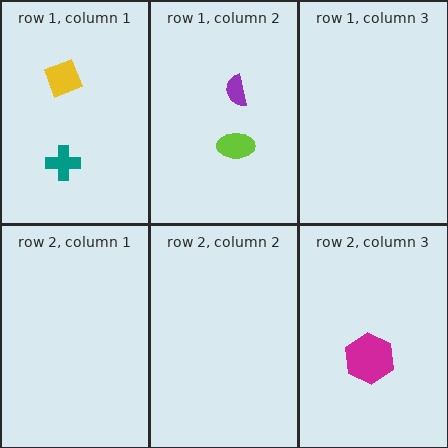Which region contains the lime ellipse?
The row 1, column 2 region.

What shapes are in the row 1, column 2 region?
The purple semicircle, the lime ellipse.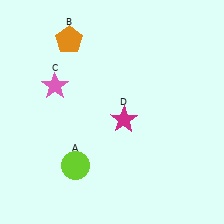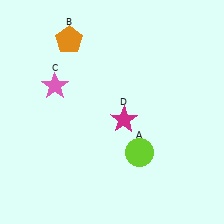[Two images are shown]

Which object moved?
The lime circle (A) moved right.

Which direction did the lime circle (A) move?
The lime circle (A) moved right.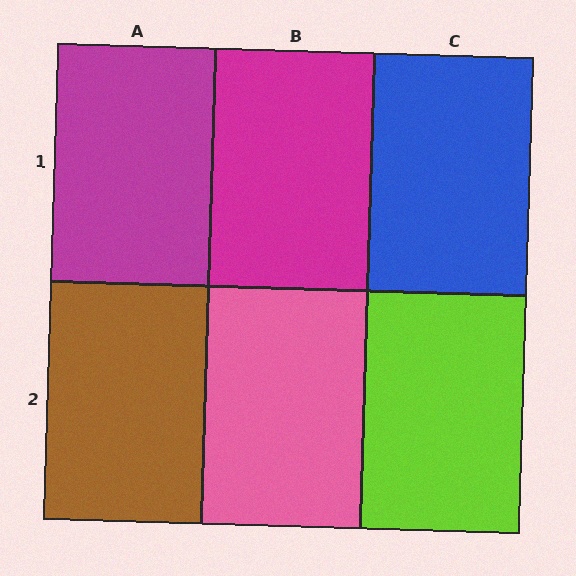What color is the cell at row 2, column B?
Pink.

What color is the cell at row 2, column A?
Brown.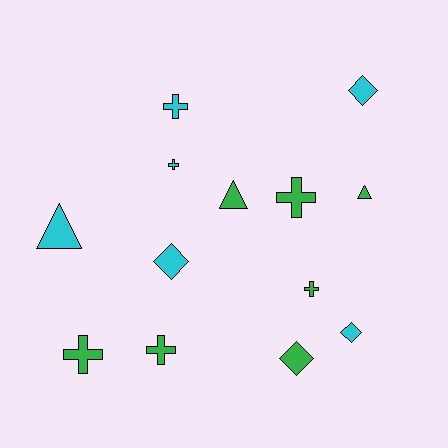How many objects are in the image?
There are 13 objects.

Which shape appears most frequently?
Cross, with 6 objects.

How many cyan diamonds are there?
There are 3 cyan diamonds.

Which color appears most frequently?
Green, with 7 objects.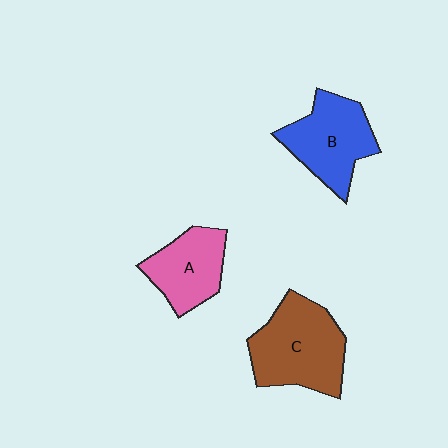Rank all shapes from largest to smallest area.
From largest to smallest: C (brown), B (blue), A (pink).